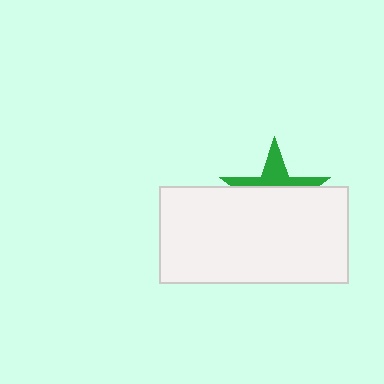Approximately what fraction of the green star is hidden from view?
Roughly 65% of the green star is hidden behind the white rectangle.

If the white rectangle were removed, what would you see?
You would see the complete green star.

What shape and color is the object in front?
The object in front is a white rectangle.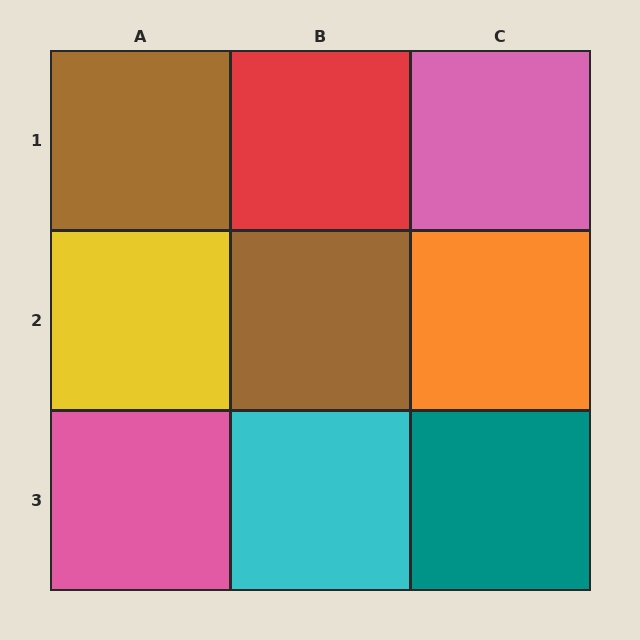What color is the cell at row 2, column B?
Brown.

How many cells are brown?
2 cells are brown.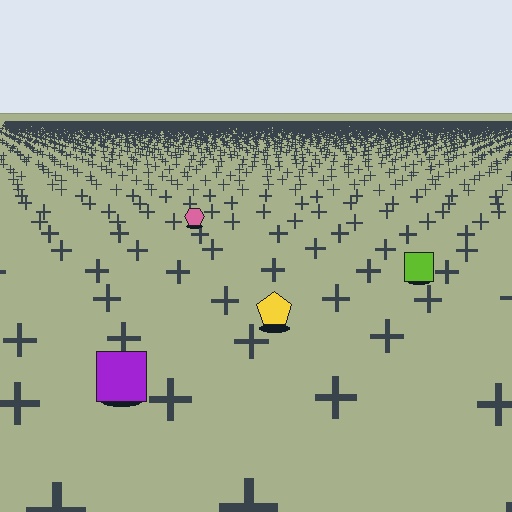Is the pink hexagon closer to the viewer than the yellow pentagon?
No. The yellow pentagon is closer — you can tell from the texture gradient: the ground texture is coarser near it.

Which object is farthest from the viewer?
The pink hexagon is farthest from the viewer. It appears smaller and the ground texture around it is denser.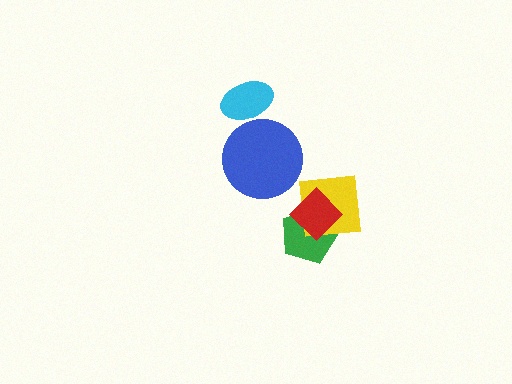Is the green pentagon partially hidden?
Yes, it is partially covered by another shape.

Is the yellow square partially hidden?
Yes, it is partially covered by another shape.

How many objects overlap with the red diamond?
2 objects overlap with the red diamond.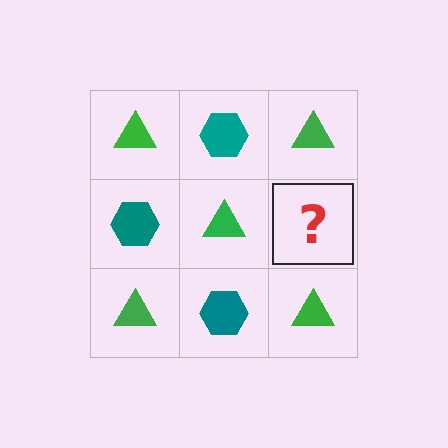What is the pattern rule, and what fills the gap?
The rule is that it alternates green triangle and teal hexagon in a checkerboard pattern. The gap should be filled with a teal hexagon.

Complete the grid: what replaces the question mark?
The question mark should be replaced with a teal hexagon.